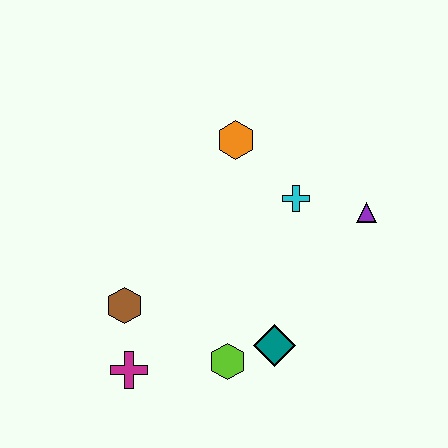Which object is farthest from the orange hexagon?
The magenta cross is farthest from the orange hexagon.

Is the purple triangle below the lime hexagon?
No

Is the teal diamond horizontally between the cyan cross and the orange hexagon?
Yes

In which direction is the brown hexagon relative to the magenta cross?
The brown hexagon is above the magenta cross.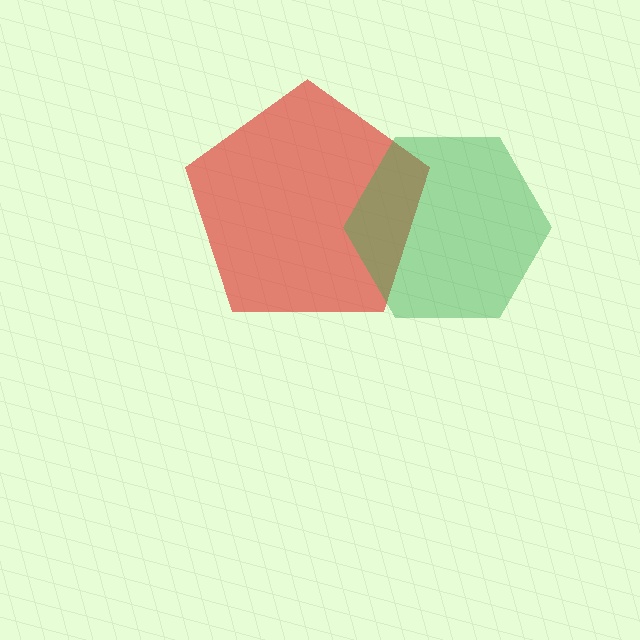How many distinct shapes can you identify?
There are 2 distinct shapes: a red pentagon, a green hexagon.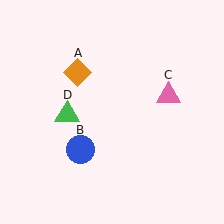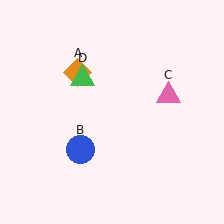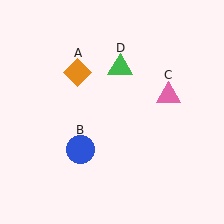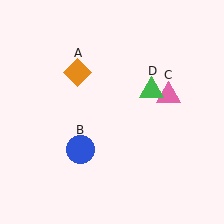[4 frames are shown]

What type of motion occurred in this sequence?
The green triangle (object D) rotated clockwise around the center of the scene.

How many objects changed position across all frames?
1 object changed position: green triangle (object D).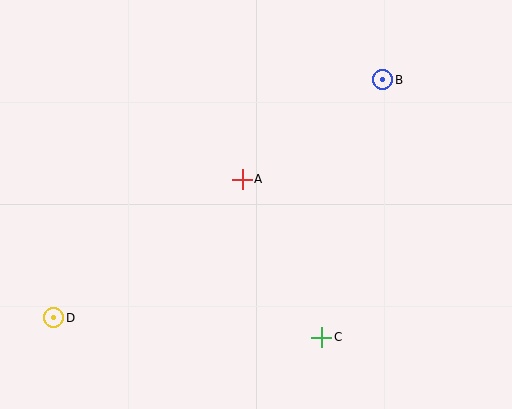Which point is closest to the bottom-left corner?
Point D is closest to the bottom-left corner.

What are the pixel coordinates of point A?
Point A is at (242, 179).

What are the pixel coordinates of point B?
Point B is at (383, 80).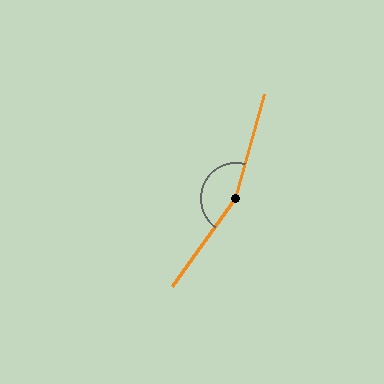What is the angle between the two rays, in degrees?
Approximately 159 degrees.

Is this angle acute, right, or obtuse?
It is obtuse.